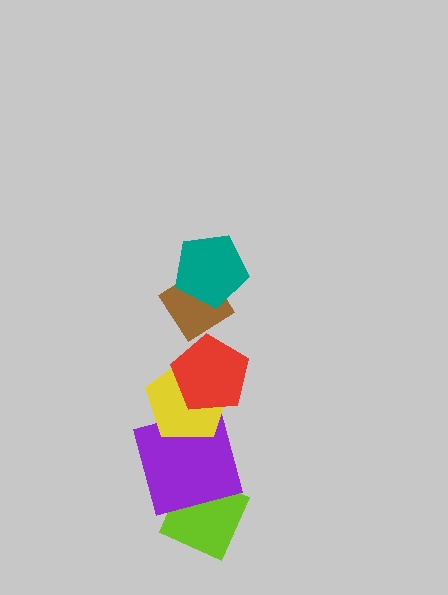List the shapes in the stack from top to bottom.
From top to bottom: the teal pentagon, the brown diamond, the red pentagon, the yellow pentagon, the purple square, the lime diamond.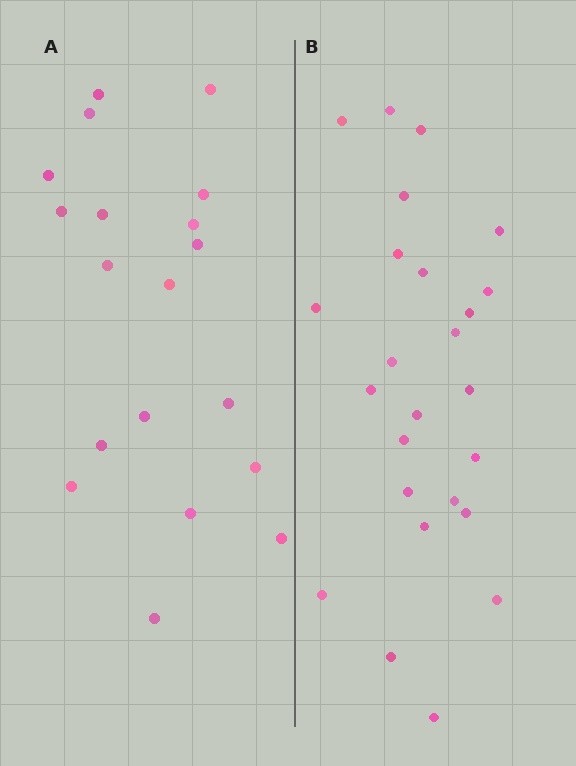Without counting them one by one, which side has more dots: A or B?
Region B (the right region) has more dots.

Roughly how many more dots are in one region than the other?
Region B has about 6 more dots than region A.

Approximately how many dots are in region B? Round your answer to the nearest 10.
About 20 dots. (The exact count is 25, which rounds to 20.)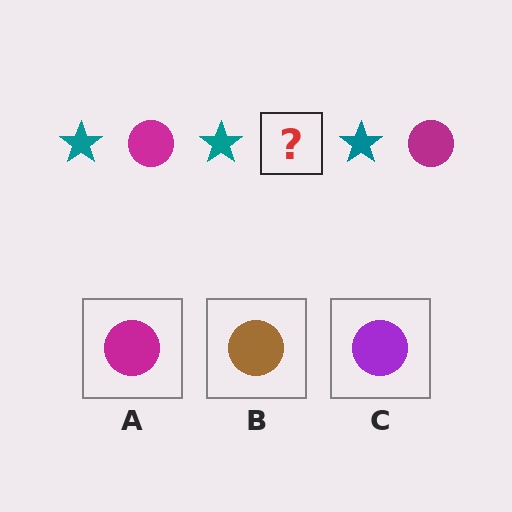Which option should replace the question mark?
Option A.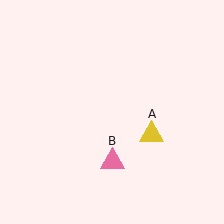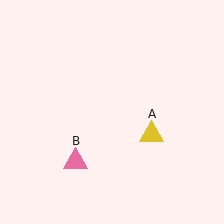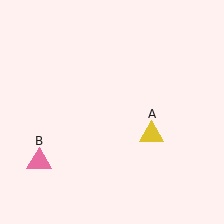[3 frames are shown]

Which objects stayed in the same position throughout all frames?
Yellow triangle (object A) remained stationary.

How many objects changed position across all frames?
1 object changed position: pink triangle (object B).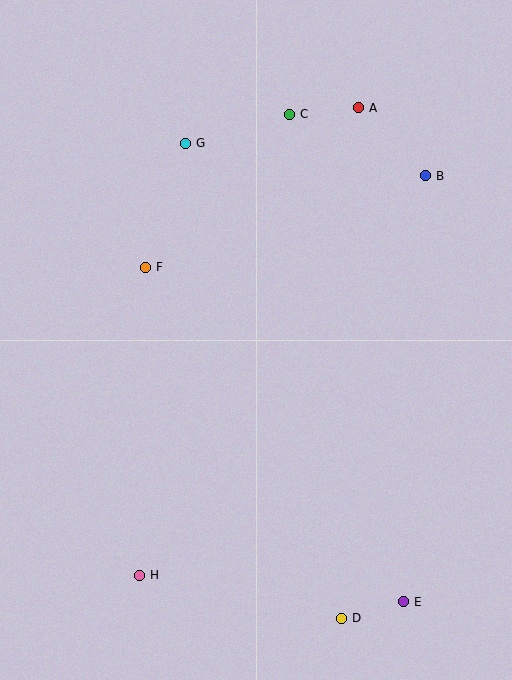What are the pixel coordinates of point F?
Point F is at (146, 267).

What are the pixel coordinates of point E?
Point E is at (404, 602).